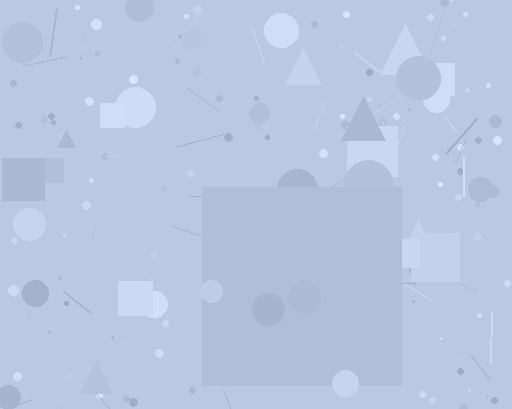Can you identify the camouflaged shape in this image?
The camouflaged shape is a square.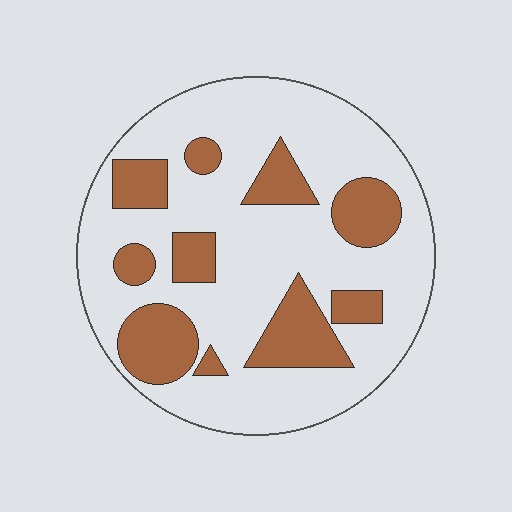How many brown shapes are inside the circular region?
10.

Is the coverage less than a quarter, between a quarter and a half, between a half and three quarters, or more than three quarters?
Between a quarter and a half.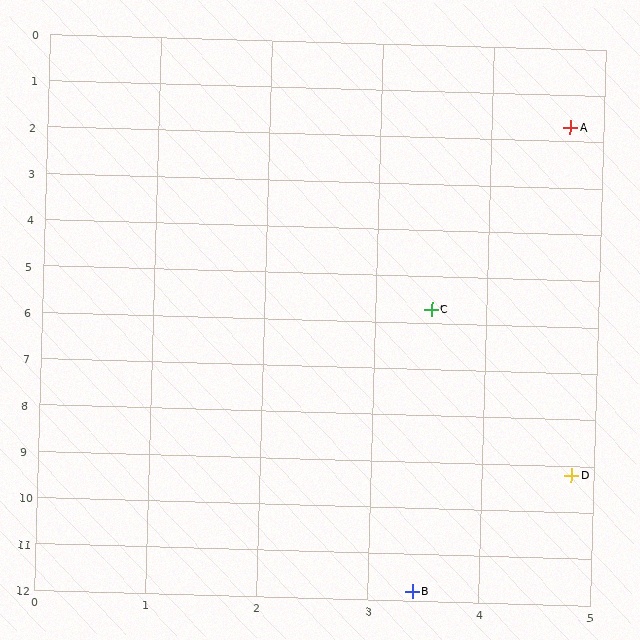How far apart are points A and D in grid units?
Points A and D are about 7.5 grid units apart.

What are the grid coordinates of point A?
Point A is at approximately (4.7, 1.7).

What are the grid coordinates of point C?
Point C is at approximately (3.5, 5.7).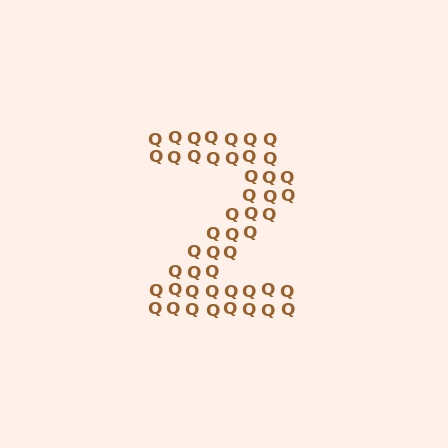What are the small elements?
The small elements are letter Q's.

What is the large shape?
The large shape is the digit 2.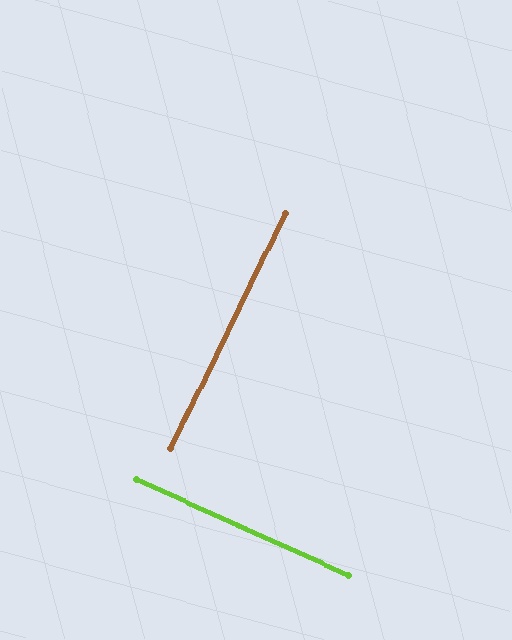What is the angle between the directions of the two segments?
Approximately 88 degrees.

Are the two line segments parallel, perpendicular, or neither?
Perpendicular — they meet at approximately 88°.